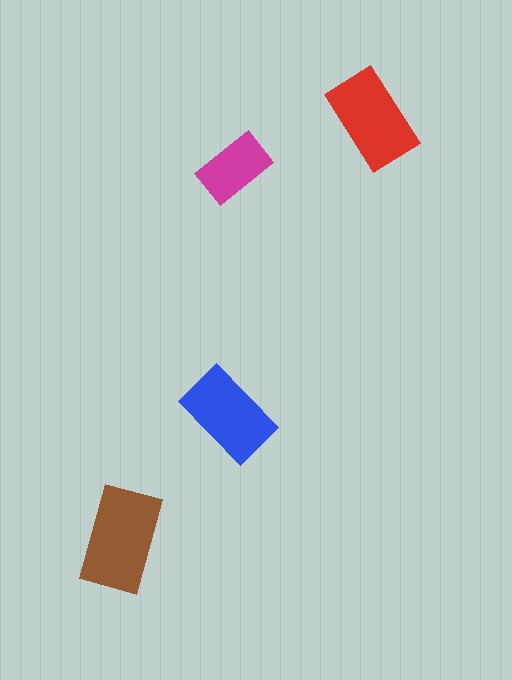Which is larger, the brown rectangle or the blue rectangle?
The brown one.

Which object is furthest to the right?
The red rectangle is rightmost.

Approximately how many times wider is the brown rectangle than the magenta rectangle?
About 1.5 times wider.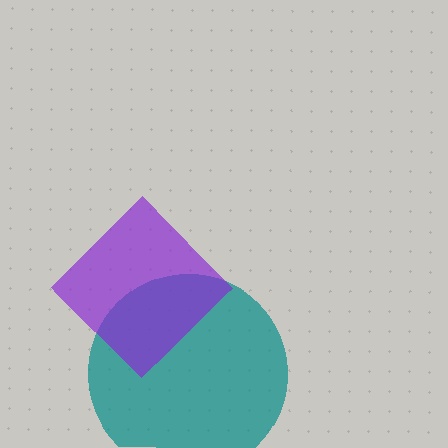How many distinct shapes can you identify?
There are 2 distinct shapes: a teal circle, a purple diamond.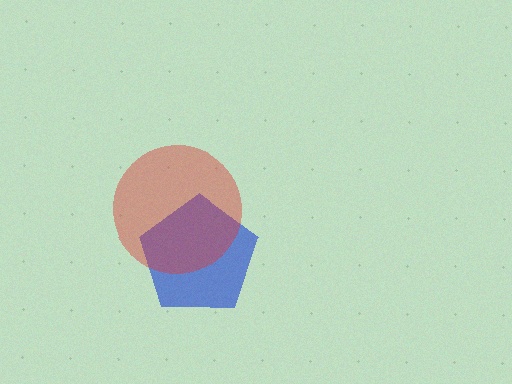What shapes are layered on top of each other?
The layered shapes are: a blue pentagon, a red circle.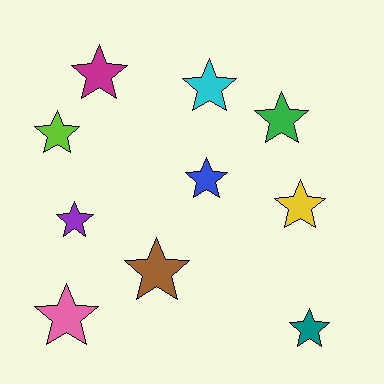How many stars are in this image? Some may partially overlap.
There are 10 stars.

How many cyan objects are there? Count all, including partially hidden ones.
There is 1 cyan object.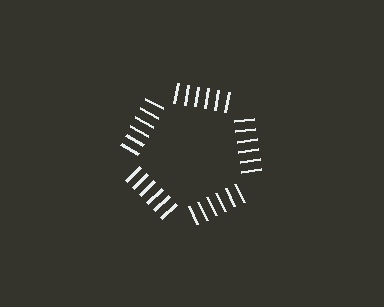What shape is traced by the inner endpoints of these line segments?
An illusory pentagon — the line segments terminate on its edges but no continuous stroke is drawn.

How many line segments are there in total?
30 — 6 along each of the 5 edges.